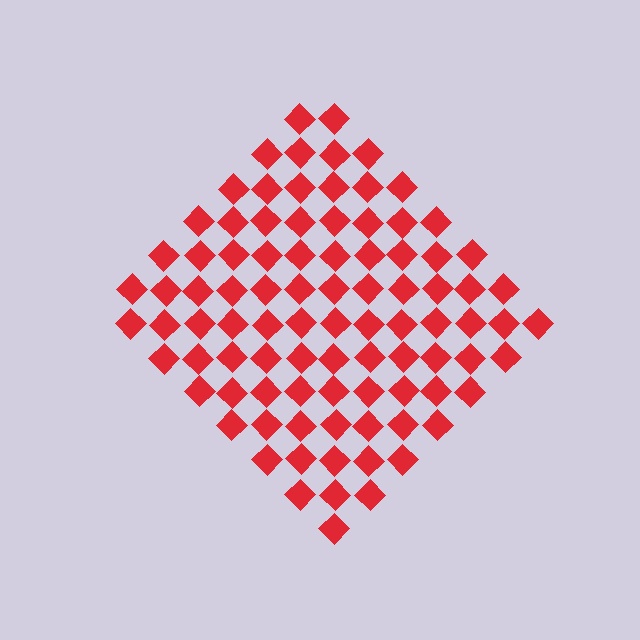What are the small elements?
The small elements are diamonds.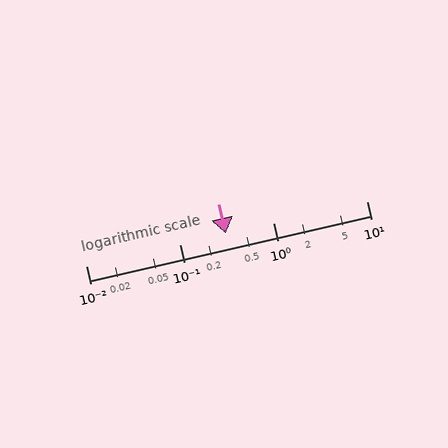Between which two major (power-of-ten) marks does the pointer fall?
The pointer is between 0.1 and 1.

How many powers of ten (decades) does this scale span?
The scale spans 3 decades, from 0.01 to 10.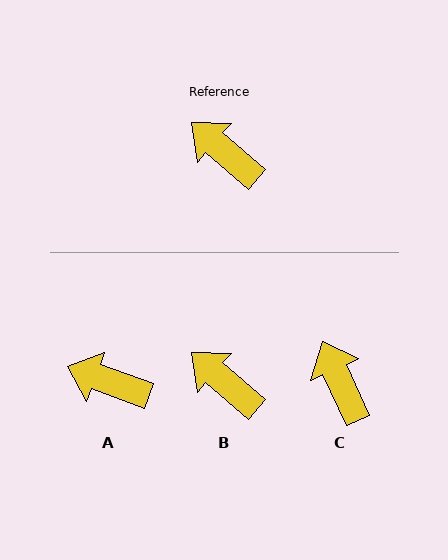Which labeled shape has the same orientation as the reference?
B.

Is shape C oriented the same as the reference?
No, it is off by about 24 degrees.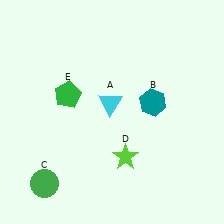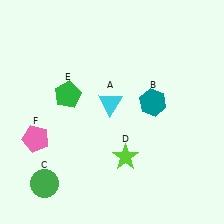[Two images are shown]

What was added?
A pink pentagon (F) was added in Image 2.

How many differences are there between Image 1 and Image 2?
There is 1 difference between the two images.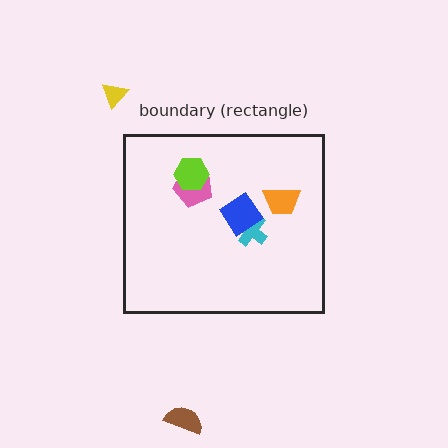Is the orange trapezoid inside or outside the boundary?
Inside.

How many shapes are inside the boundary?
5 inside, 2 outside.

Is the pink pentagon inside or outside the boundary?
Inside.